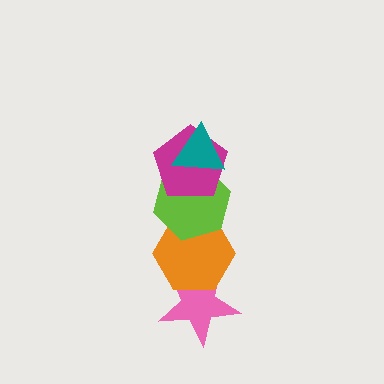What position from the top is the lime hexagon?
The lime hexagon is 3rd from the top.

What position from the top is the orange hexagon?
The orange hexagon is 4th from the top.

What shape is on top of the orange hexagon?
The lime hexagon is on top of the orange hexagon.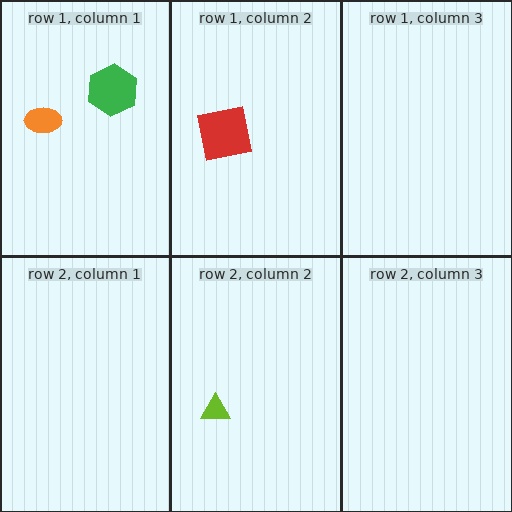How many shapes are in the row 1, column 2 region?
1.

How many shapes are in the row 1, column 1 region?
2.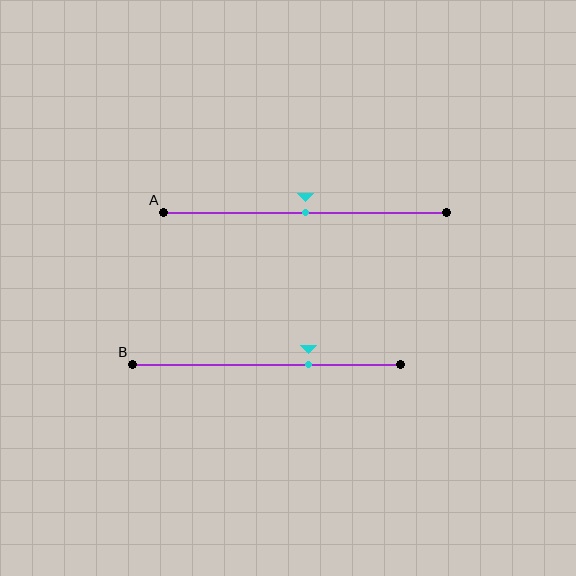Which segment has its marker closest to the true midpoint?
Segment A has its marker closest to the true midpoint.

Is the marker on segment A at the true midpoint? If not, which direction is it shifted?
Yes, the marker on segment A is at the true midpoint.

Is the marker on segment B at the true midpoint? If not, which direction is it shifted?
No, the marker on segment B is shifted to the right by about 16% of the segment length.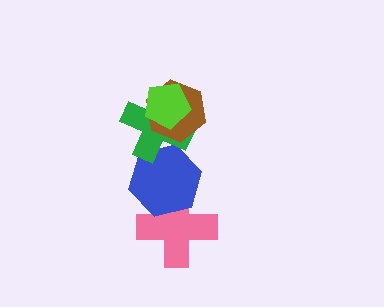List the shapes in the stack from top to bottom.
From top to bottom: the lime pentagon, the brown hexagon, the green cross, the blue hexagon, the pink cross.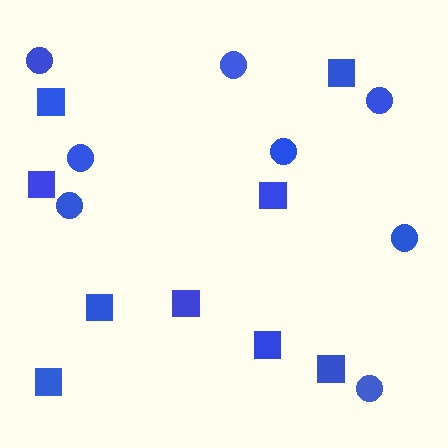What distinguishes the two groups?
There are 2 groups: one group of circles (8) and one group of squares (9).